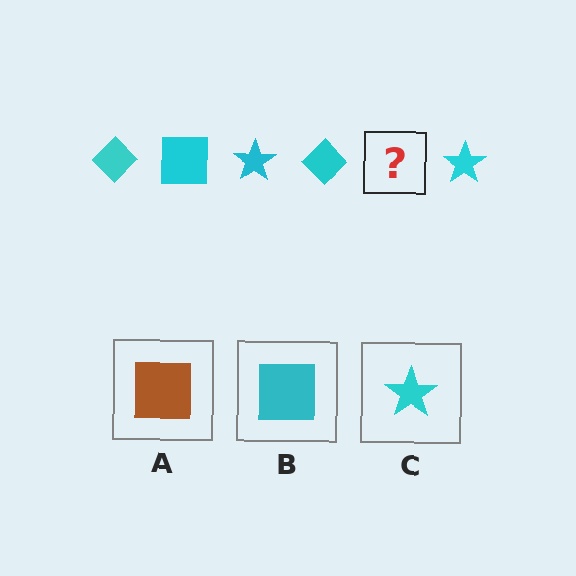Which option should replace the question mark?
Option B.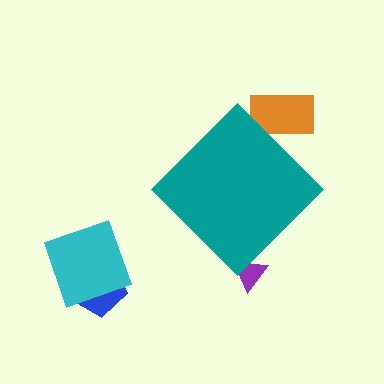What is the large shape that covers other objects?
A teal diamond.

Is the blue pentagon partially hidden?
No, the blue pentagon is fully visible.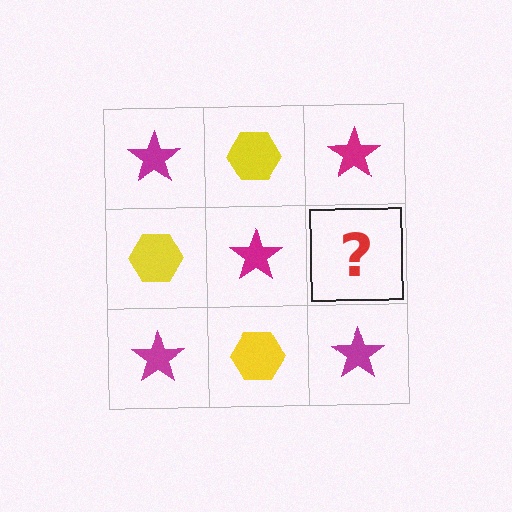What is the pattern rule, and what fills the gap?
The rule is that it alternates magenta star and yellow hexagon in a checkerboard pattern. The gap should be filled with a yellow hexagon.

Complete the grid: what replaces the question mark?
The question mark should be replaced with a yellow hexagon.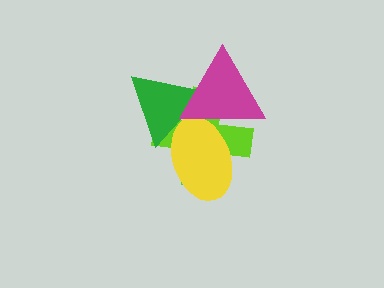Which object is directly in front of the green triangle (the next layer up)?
The yellow ellipse is directly in front of the green triangle.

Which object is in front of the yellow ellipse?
The magenta triangle is in front of the yellow ellipse.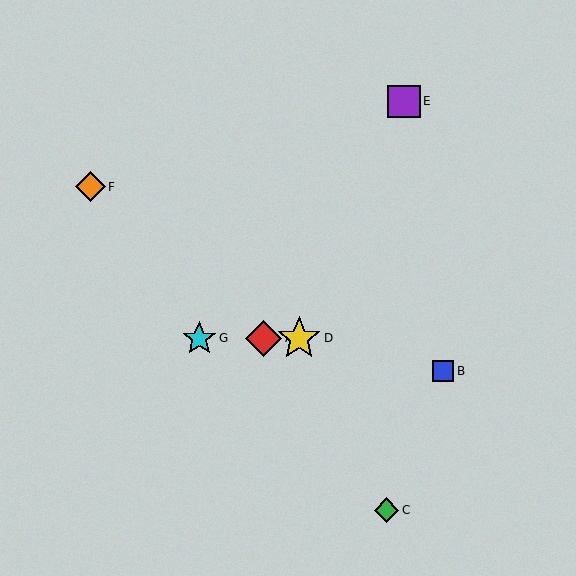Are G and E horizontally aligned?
No, G is at y≈338 and E is at y≈101.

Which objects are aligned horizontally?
Objects A, D, G are aligned horizontally.